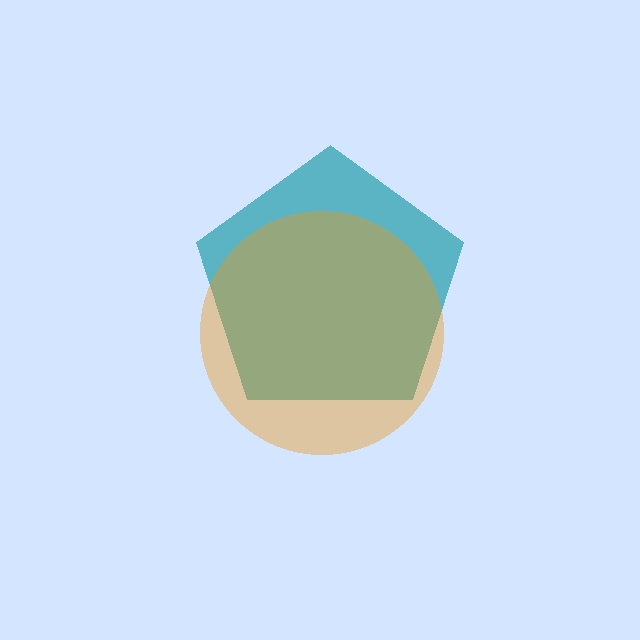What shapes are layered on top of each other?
The layered shapes are: a teal pentagon, an orange circle.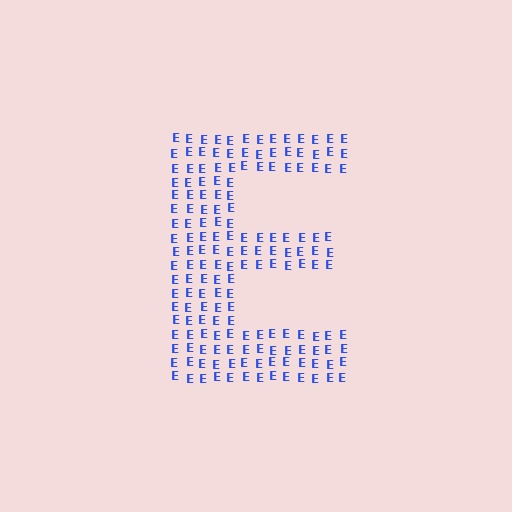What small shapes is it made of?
It is made of small letter E's.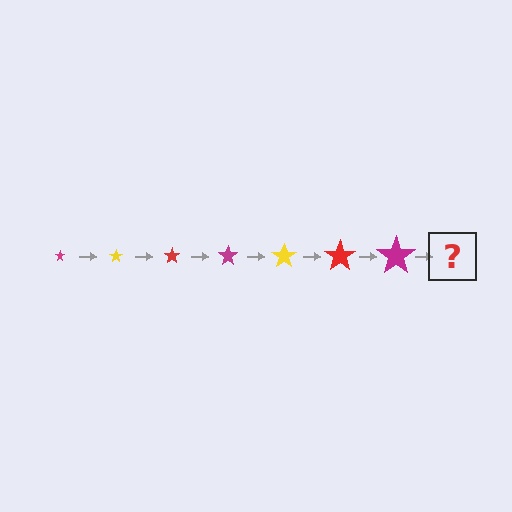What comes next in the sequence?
The next element should be a yellow star, larger than the previous one.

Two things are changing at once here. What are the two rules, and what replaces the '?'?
The two rules are that the star grows larger each step and the color cycles through magenta, yellow, and red. The '?' should be a yellow star, larger than the previous one.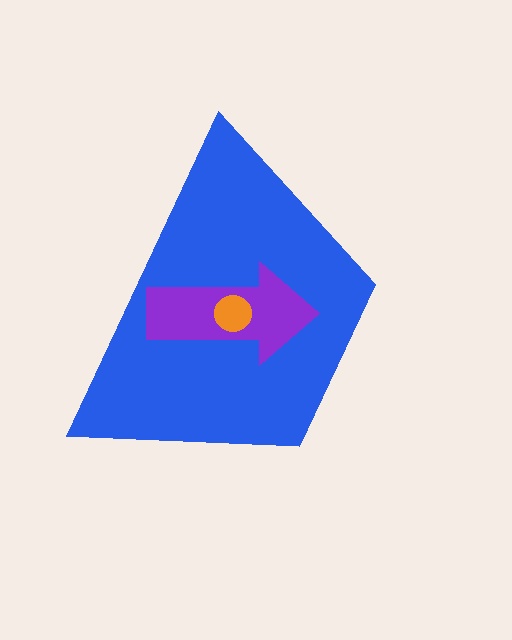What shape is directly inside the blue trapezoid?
The purple arrow.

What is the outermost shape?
The blue trapezoid.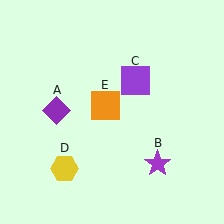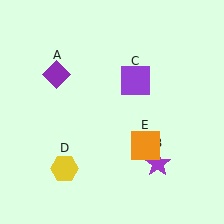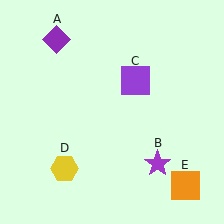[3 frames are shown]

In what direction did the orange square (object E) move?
The orange square (object E) moved down and to the right.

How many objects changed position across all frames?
2 objects changed position: purple diamond (object A), orange square (object E).